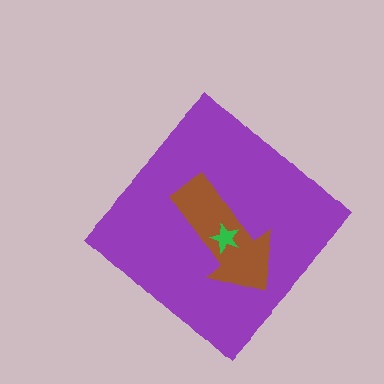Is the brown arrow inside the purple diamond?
Yes.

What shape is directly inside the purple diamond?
The brown arrow.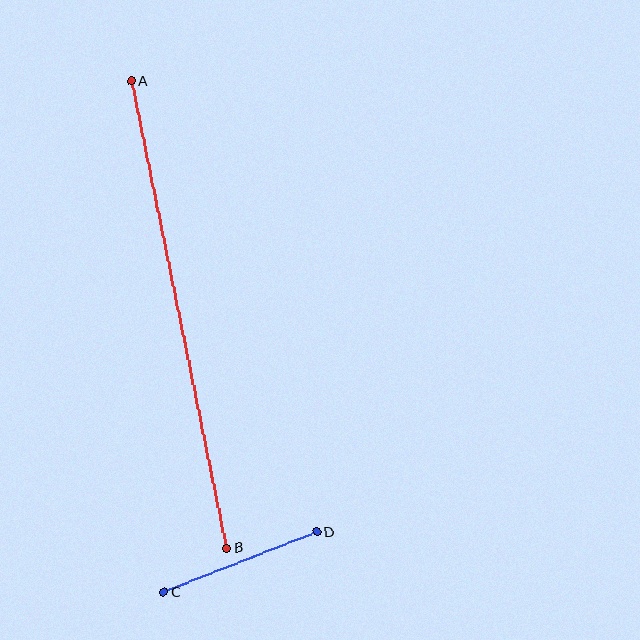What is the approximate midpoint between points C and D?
The midpoint is at approximately (240, 562) pixels.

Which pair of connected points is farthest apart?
Points A and B are farthest apart.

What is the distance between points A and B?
The distance is approximately 477 pixels.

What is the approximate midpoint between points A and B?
The midpoint is at approximately (179, 315) pixels.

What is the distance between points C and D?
The distance is approximately 165 pixels.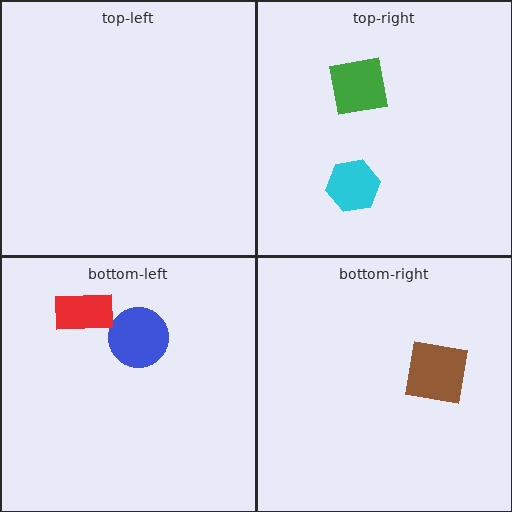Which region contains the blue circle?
The bottom-left region.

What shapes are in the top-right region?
The green square, the cyan hexagon.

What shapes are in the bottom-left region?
The blue circle, the red rectangle.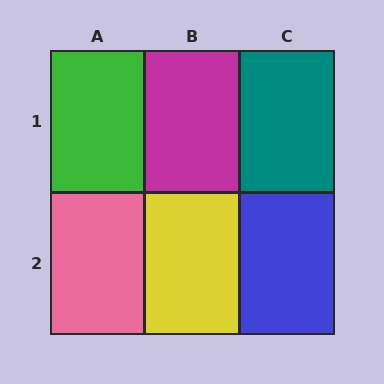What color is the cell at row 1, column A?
Green.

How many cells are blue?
1 cell is blue.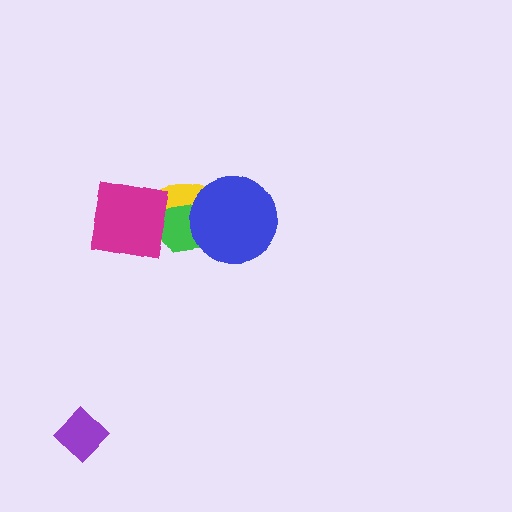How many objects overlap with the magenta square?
2 objects overlap with the magenta square.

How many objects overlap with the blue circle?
2 objects overlap with the blue circle.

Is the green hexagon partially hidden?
Yes, it is partially covered by another shape.